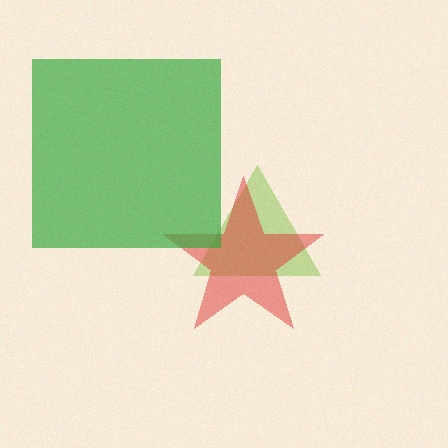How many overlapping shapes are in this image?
There are 3 overlapping shapes in the image.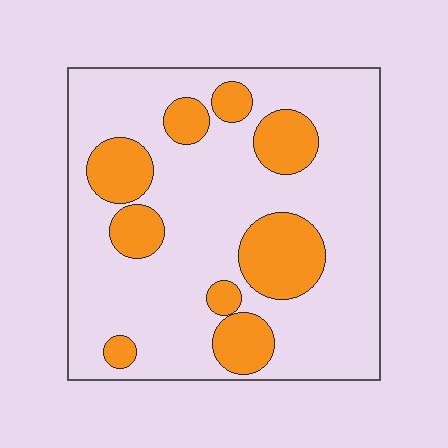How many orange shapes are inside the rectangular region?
9.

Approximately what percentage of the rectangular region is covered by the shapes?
Approximately 25%.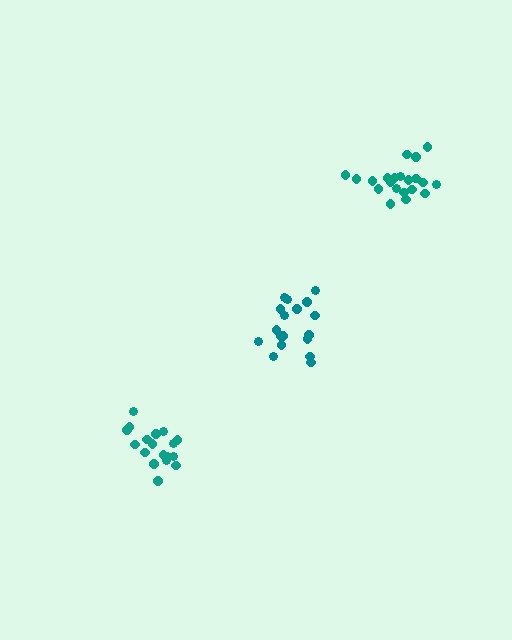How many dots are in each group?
Group 1: 18 dots, Group 2: 18 dots, Group 3: 21 dots (57 total).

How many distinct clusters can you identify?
There are 3 distinct clusters.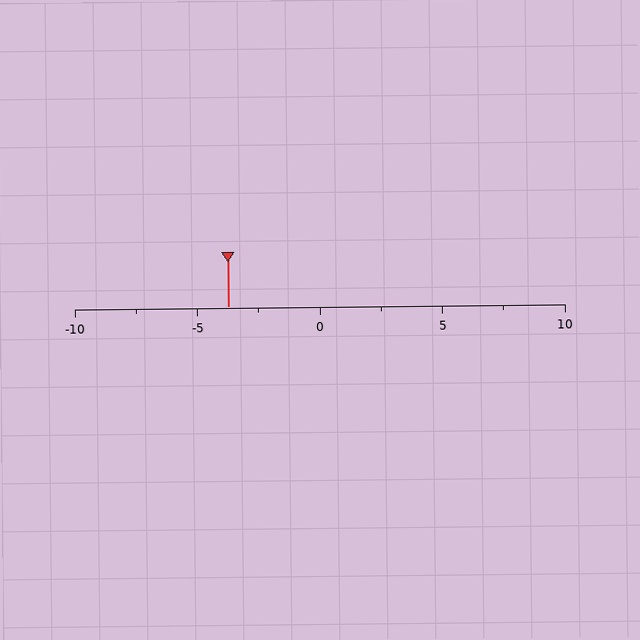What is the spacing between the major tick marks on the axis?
The major ticks are spaced 5 apart.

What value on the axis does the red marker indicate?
The marker indicates approximately -3.8.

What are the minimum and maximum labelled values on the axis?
The axis runs from -10 to 10.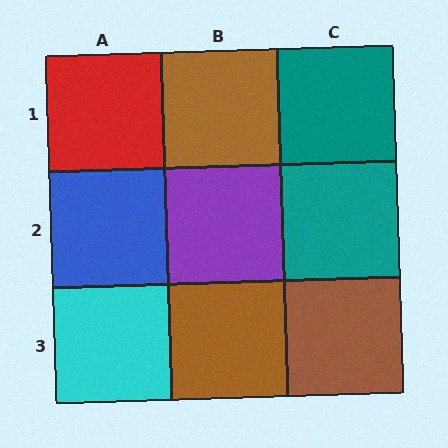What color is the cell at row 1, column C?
Teal.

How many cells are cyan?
1 cell is cyan.